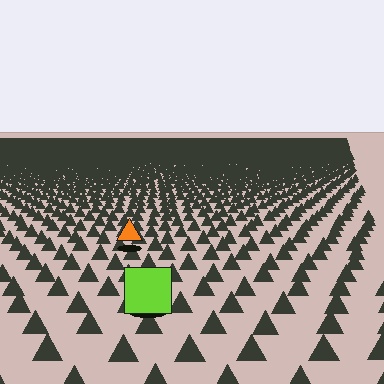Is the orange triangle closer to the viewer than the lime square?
No. The lime square is closer — you can tell from the texture gradient: the ground texture is coarser near it.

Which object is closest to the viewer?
The lime square is closest. The texture marks near it are larger and more spread out.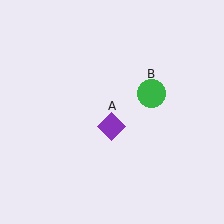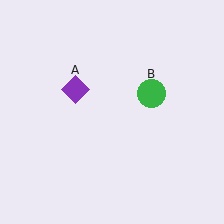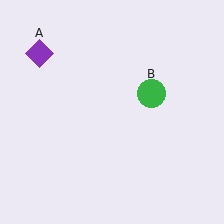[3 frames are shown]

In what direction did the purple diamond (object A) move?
The purple diamond (object A) moved up and to the left.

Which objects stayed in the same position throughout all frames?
Green circle (object B) remained stationary.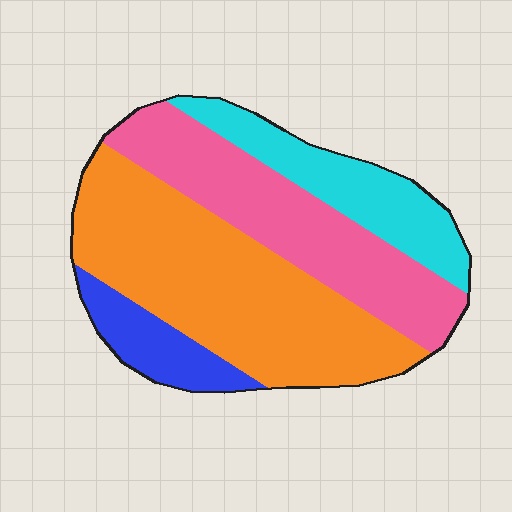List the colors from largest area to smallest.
From largest to smallest: orange, pink, cyan, blue.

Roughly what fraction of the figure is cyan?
Cyan covers 17% of the figure.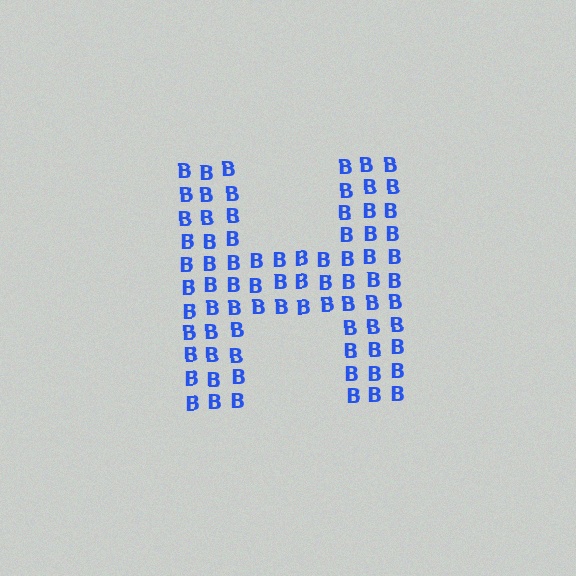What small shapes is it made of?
It is made of small letter B's.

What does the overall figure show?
The overall figure shows the letter H.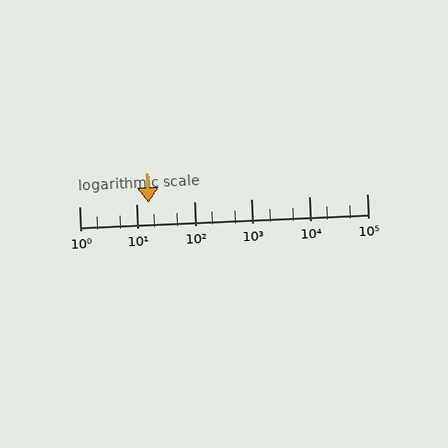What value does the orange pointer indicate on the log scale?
The pointer indicates approximately 16.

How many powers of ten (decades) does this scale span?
The scale spans 5 decades, from 1 to 100000.